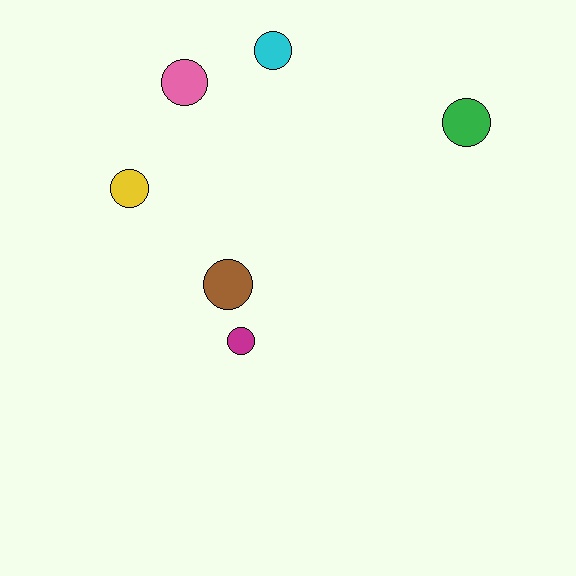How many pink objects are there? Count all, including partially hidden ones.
There is 1 pink object.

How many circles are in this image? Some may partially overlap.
There are 6 circles.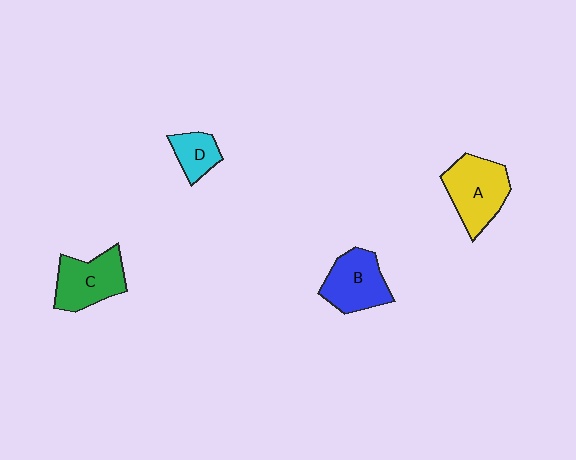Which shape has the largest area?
Shape A (yellow).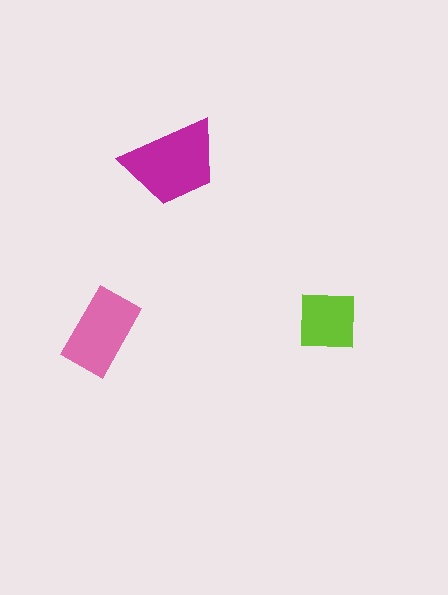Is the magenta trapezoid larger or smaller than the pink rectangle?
Larger.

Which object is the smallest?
The lime square.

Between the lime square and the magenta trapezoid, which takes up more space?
The magenta trapezoid.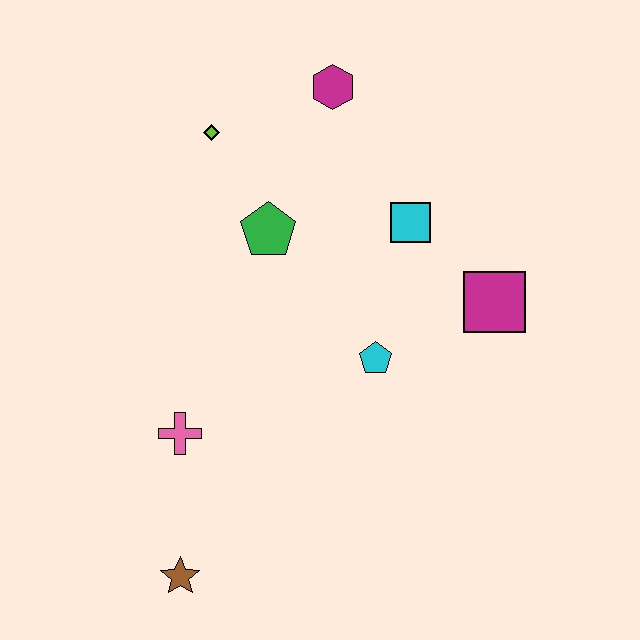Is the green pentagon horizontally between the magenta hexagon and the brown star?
Yes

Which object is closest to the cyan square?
The magenta square is closest to the cyan square.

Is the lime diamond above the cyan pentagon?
Yes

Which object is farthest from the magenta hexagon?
The brown star is farthest from the magenta hexagon.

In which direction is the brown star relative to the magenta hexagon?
The brown star is below the magenta hexagon.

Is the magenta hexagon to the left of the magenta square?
Yes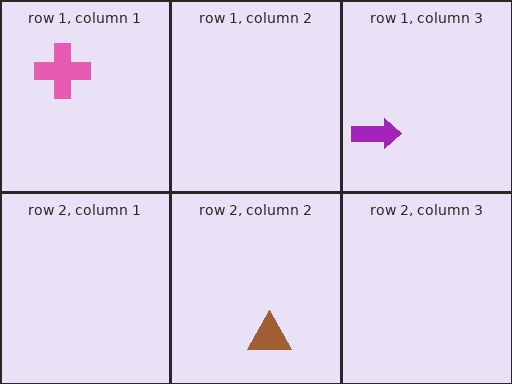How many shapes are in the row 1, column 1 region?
1.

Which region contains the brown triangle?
The row 2, column 2 region.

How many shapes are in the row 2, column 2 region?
1.